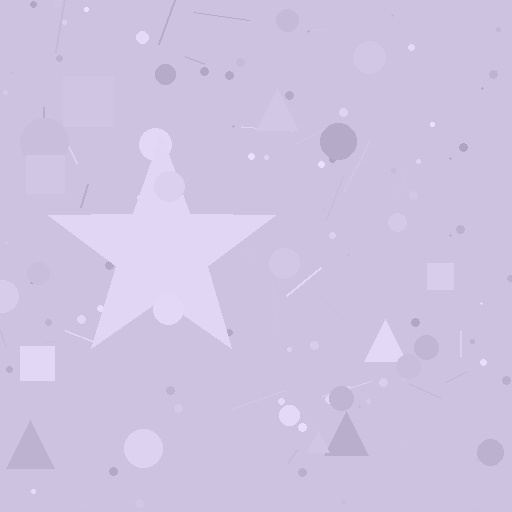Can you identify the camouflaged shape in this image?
The camouflaged shape is a star.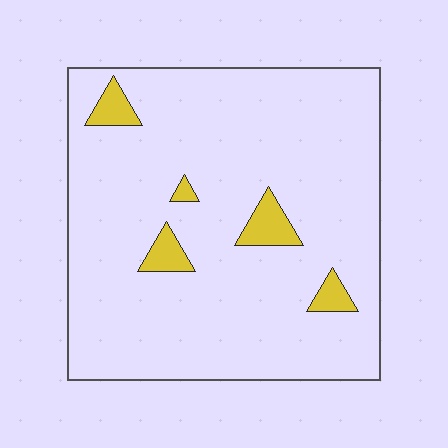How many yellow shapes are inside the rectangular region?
5.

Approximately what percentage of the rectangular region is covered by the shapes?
Approximately 5%.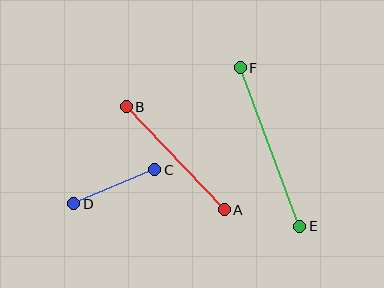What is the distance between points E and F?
The distance is approximately 169 pixels.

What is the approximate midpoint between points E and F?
The midpoint is at approximately (270, 147) pixels.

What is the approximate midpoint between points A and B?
The midpoint is at approximately (175, 158) pixels.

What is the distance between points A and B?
The distance is approximately 142 pixels.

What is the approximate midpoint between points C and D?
The midpoint is at approximately (114, 187) pixels.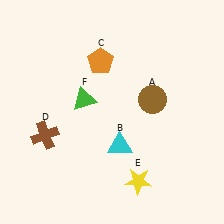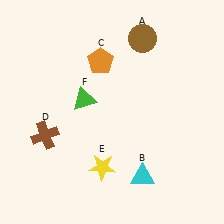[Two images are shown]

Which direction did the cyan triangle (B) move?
The cyan triangle (B) moved down.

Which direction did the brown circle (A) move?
The brown circle (A) moved up.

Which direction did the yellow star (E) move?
The yellow star (E) moved left.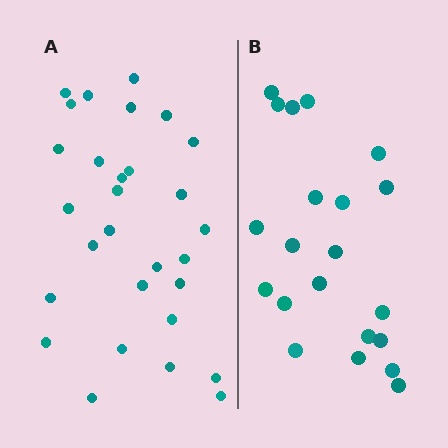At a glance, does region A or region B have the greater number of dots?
Region A (the left region) has more dots.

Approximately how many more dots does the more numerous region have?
Region A has roughly 8 or so more dots than region B.